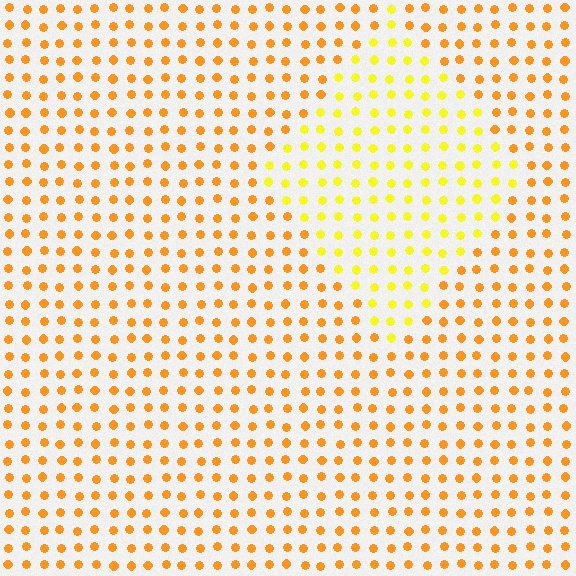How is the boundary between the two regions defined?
The boundary is defined purely by a slight shift in hue (about 29 degrees). Spacing, size, and orientation are identical on both sides.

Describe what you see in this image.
The image is filled with small orange elements in a uniform arrangement. A diamond-shaped region is visible where the elements are tinted to a slightly different hue, forming a subtle color boundary.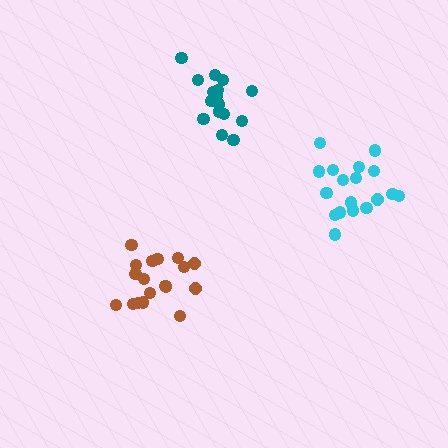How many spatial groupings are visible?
There are 3 spatial groupings.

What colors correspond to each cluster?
The clusters are colored: teal, brown, cyan.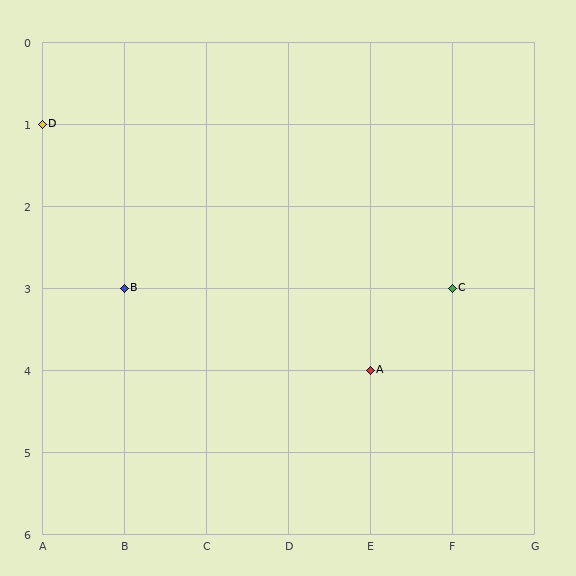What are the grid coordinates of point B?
Point B is at grid coordinates (B, 3).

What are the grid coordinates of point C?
Point C is at grid coordinates (F, 3).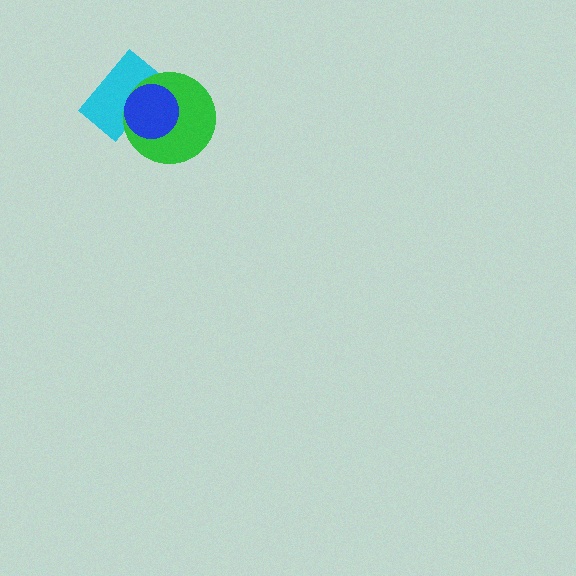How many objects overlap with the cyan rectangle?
2 objects overlap with the cyan rectangle.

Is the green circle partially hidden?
Yes, it is partially covered by another shape.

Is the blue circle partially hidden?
No, no other shape covers it.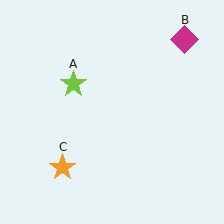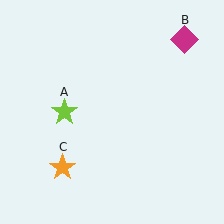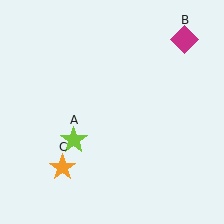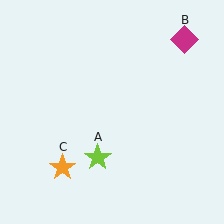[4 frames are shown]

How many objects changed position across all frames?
1 object changed position: lime star (object A).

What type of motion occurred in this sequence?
The lime star (object A) rotated counterclockwise around the center of the scene.